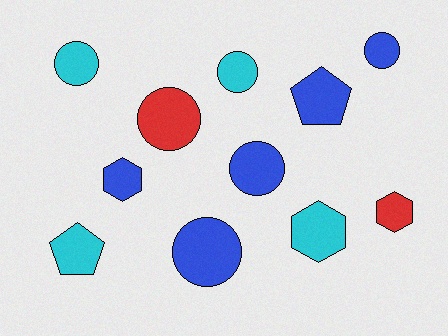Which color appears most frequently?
Blue, with 5 objects.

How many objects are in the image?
There are 11 objects.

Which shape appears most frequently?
Circle, with 6 objects.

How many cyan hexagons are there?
There is 1 cyan hexagon.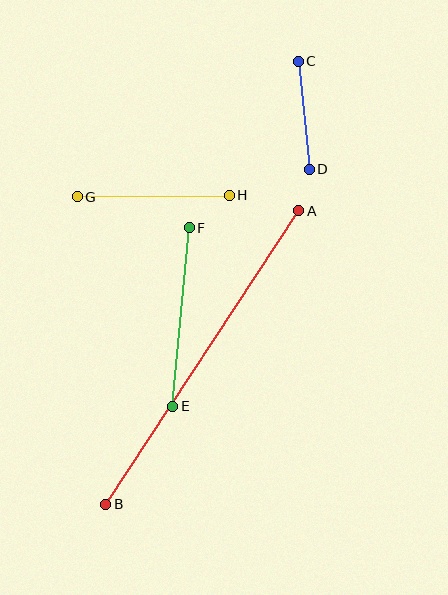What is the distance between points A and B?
The distance is approximately 351 pixels.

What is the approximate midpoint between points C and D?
The midpoint is at approximately (304, 115) pixels.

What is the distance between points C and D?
The distance is approximately 109 pixels.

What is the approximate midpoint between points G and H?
The midpoint is at approximately (153, 196) pixels.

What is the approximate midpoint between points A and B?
The midpoint is at approximately (202, 358) pixels.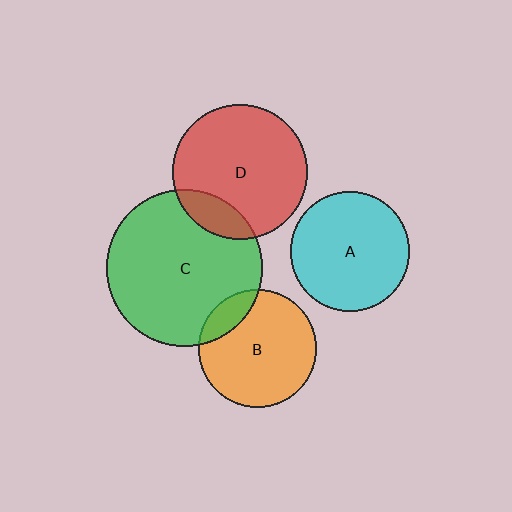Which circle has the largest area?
Circle C (green).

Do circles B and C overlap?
Yes.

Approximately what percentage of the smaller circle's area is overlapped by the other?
Approximately 15%.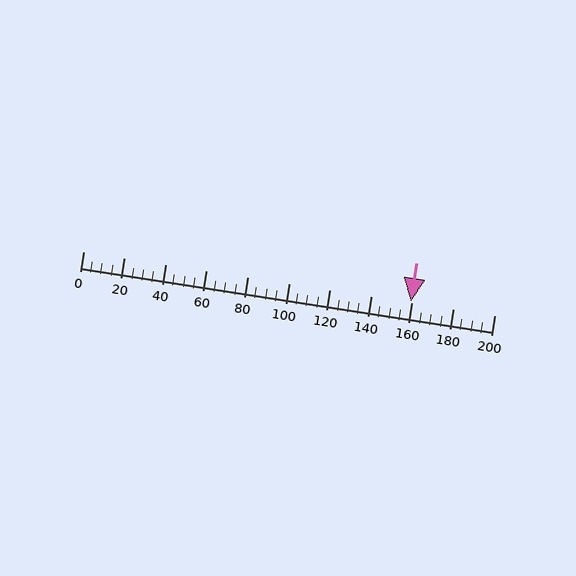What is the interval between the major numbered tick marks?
The major tick marks are spaced 20 units apart.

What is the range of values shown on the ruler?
The ruler shows values from 0 to 200.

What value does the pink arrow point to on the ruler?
The pink arrow points to approximately 159.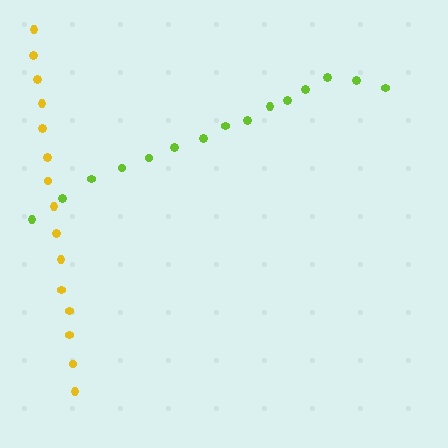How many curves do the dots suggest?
There are 2 distinct paths.